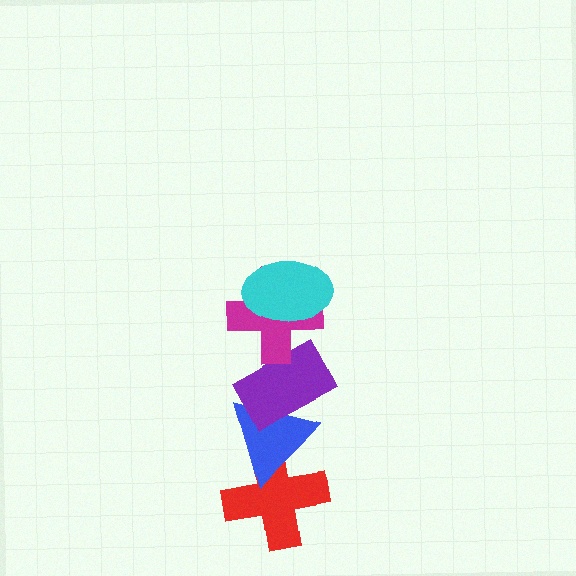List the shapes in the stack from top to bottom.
From top to bottom: the cyan ellipse, the magenta cross, the purple rectangle, the blue triangle, the red cross.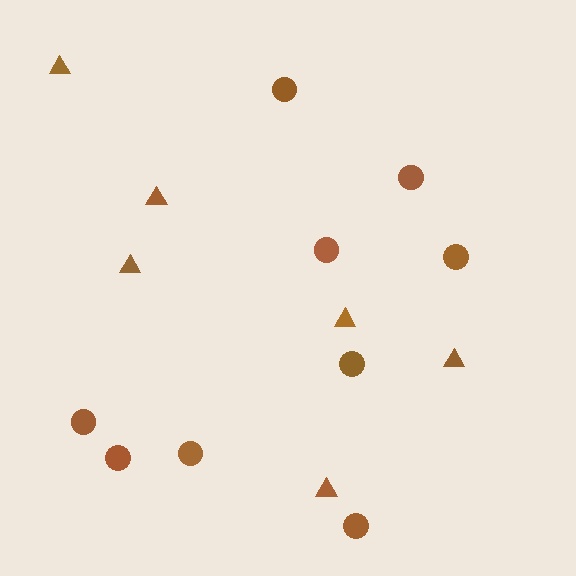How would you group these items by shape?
There are 2 groups: one group of triangles (6) and one group of circles (9).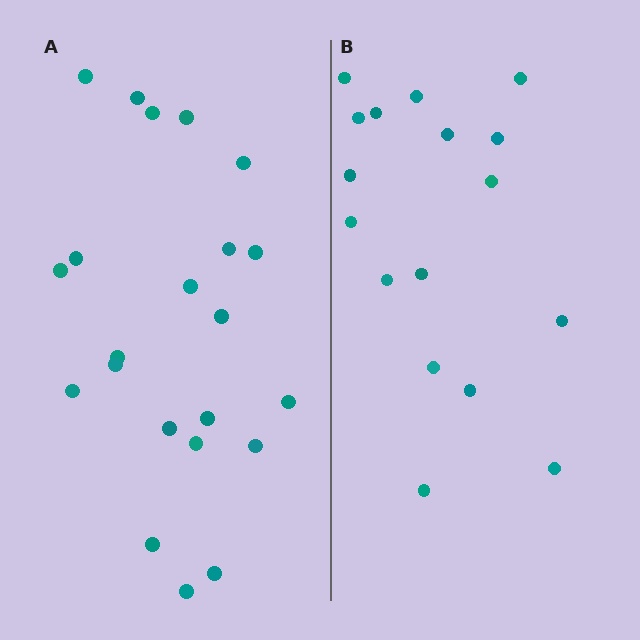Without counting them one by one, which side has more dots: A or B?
Region A (the left region) has more dots.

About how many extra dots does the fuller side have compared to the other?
Region A has about 5 more dots than region B.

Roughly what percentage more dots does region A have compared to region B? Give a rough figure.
About 30% more.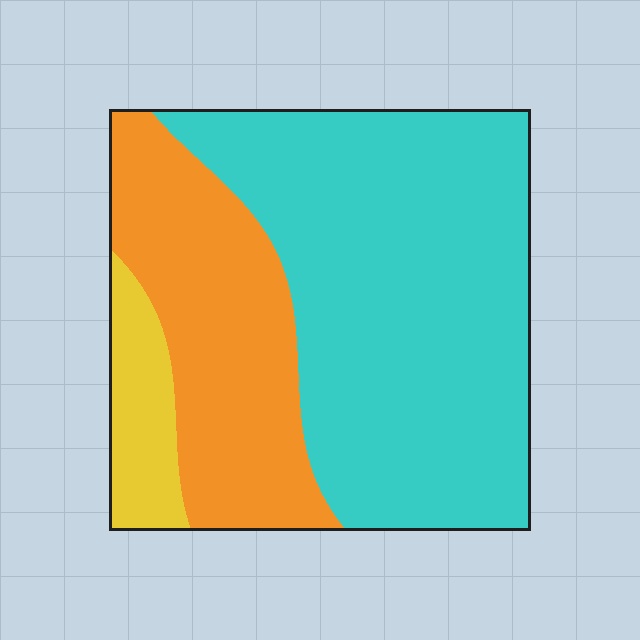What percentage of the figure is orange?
Orange takes up about one third (1/3) of the figure.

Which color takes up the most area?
Cyan, at roughly 60%.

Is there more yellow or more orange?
Orange.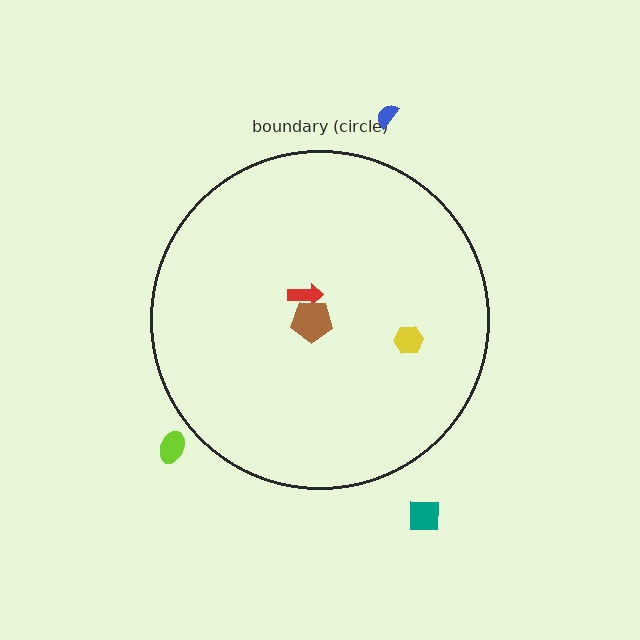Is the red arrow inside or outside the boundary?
Inside.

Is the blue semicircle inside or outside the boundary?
Outside.